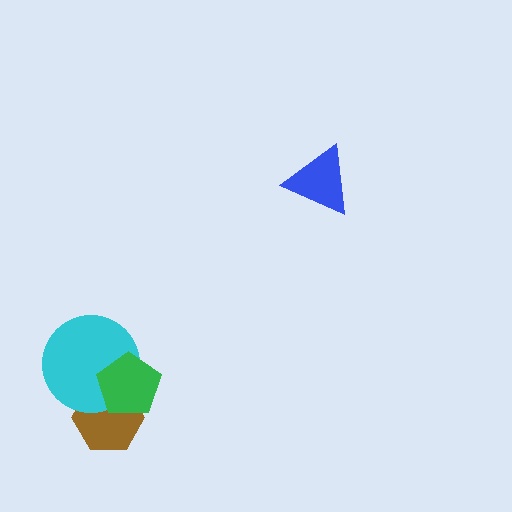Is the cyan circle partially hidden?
Yes, it is partially covered by another shape.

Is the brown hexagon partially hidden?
Yes, it is partially covered by another shape.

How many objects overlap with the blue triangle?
0 objects overlap with the blue triangle.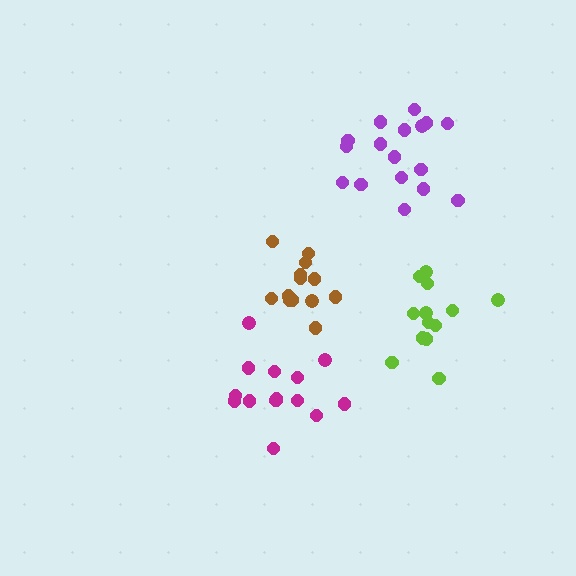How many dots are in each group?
Group 1: 13 dots, Group 2: 13 dots, Group 3: 17 dots, Group 4: 14 dots (57 total).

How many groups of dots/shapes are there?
There are 4 groups.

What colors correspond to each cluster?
The clusters are colored: lime, brown, purple, magenta.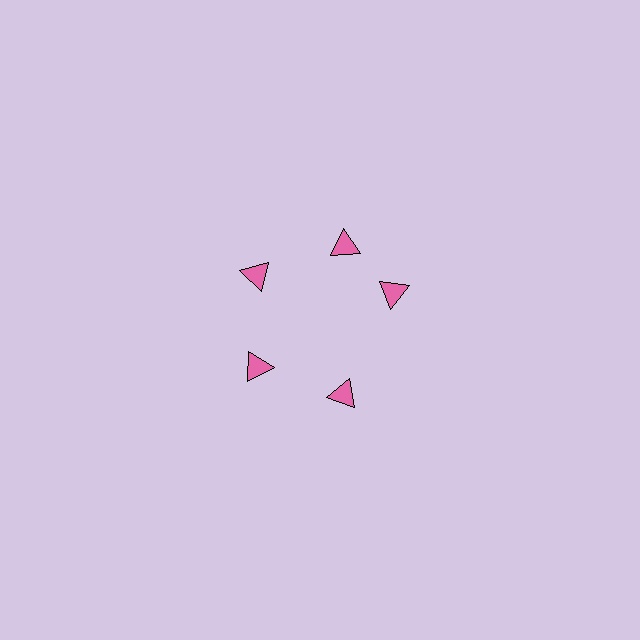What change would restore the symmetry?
The symmetry would be restored by rotating it back into even spacing with its neighbors so that all 5 triangles sit at equal angles and equal distance from the center.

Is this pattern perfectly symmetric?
No. The 5 pink triangles are arranged in a ring, but one element near the 3 o'clock position is rotated out of alignment along the ring, breaking the 5-fold rotational symmetry.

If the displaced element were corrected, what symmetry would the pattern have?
It would have 5-fold rotational symmetry — the pattern would map onto itself every 72 degrees.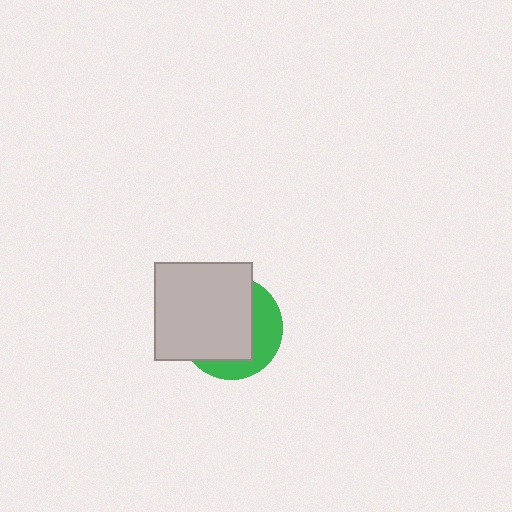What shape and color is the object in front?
The object in front is a light gray square.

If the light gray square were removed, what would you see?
You would see the complete green circle.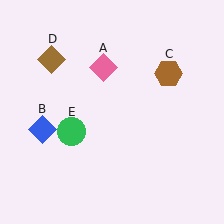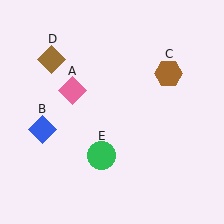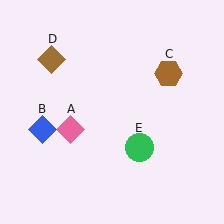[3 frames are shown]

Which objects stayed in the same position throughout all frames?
Blue diamond (object B) and brown hexagon (object C) and brown diamond (object D) remained stationary.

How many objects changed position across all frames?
2 objects changed position: pink diamond (object A), green circle (object E).